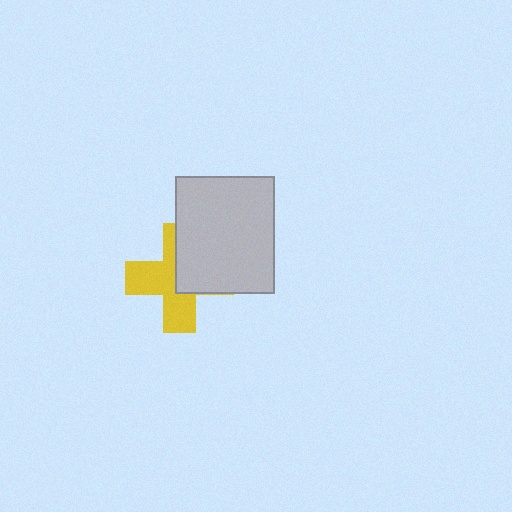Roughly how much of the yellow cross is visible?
About half of it is visible (roughly 57%).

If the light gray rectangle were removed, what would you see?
You would see the complete yellow cross.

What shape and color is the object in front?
The object in front is a light gray rectangle.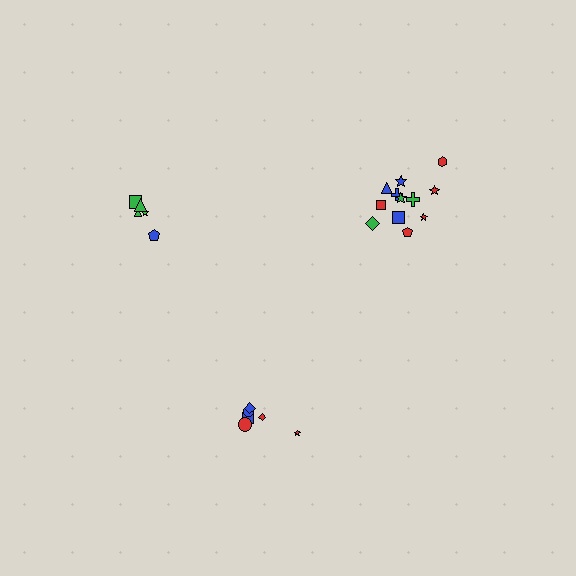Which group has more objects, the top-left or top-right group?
The top-right group.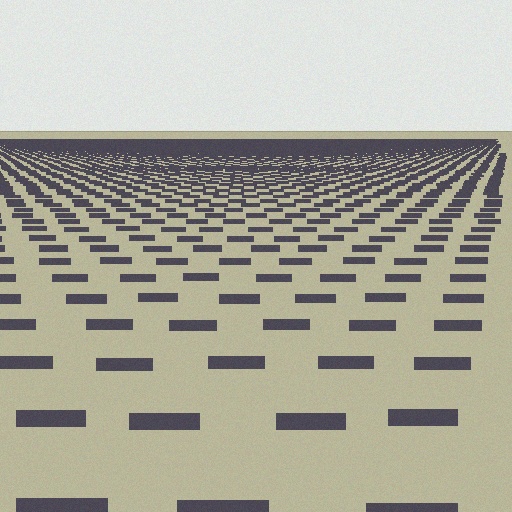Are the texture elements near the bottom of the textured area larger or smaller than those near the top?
Larger. Near the bottom, elements are closer to the viewer and appear at a bigger on-screen size.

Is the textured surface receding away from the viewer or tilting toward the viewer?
The surface is receding away from the viewer. Texture elements get smaller and denser toward the top.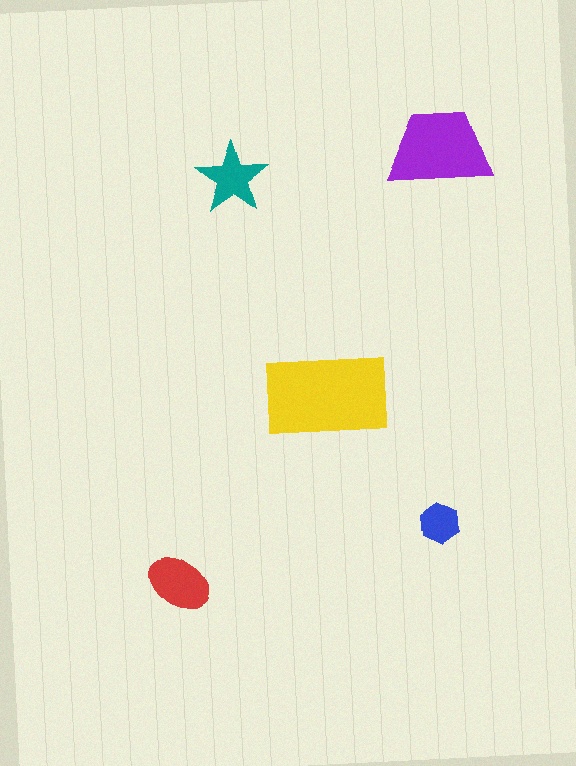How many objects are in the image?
There are 5 objects in the image.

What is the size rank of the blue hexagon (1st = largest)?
5th.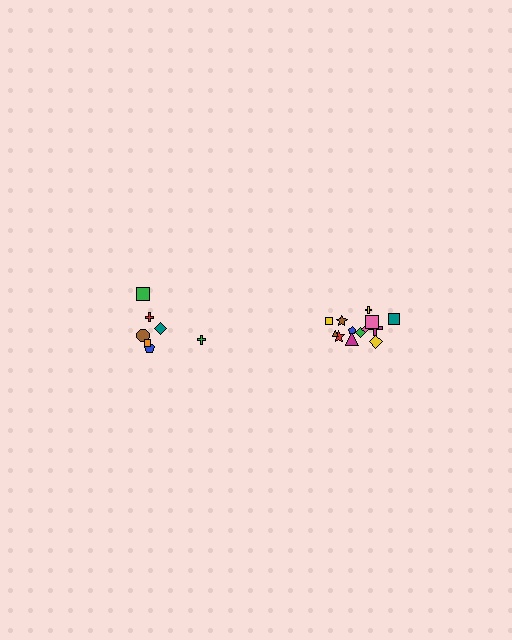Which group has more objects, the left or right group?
The right group.